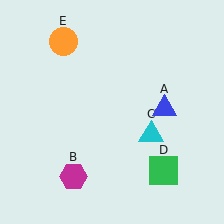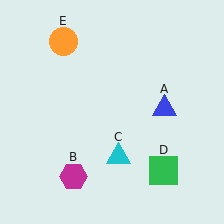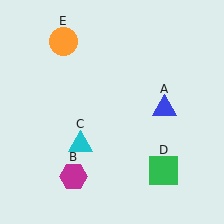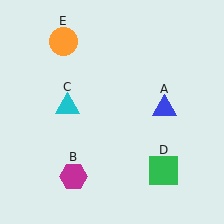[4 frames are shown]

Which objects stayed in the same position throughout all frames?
Blue triangle (object A) and magenta hexagon (object B) and green square (object D) and orange circle (object E) remained stationary.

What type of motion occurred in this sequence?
The cyan triangle (object C) rotated clockwise around the center of the scene.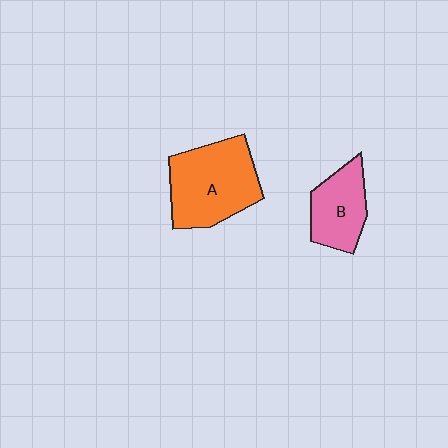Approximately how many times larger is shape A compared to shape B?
Approximately 1.6 times.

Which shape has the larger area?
Shape A (orange).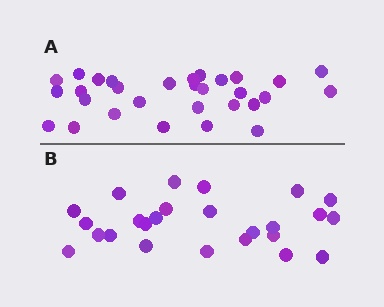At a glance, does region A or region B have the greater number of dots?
Region A (the top region) has more dots.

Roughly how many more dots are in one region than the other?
Region A has about 5 more dots than region B.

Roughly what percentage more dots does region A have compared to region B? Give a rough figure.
About 20% more.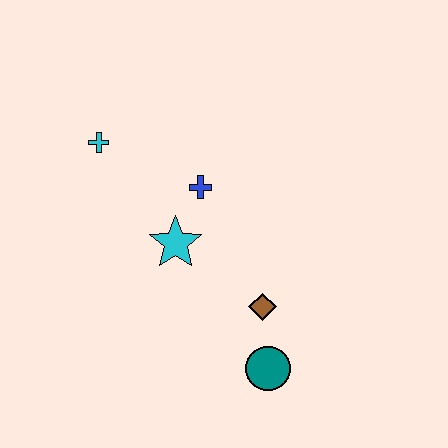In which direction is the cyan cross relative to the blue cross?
The cyan cross is to the left of the blue cross.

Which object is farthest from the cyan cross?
The teal circle is farthest from the cyan cross.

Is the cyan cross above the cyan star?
Yes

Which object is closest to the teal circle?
The brown diamond is closest to the teal circle.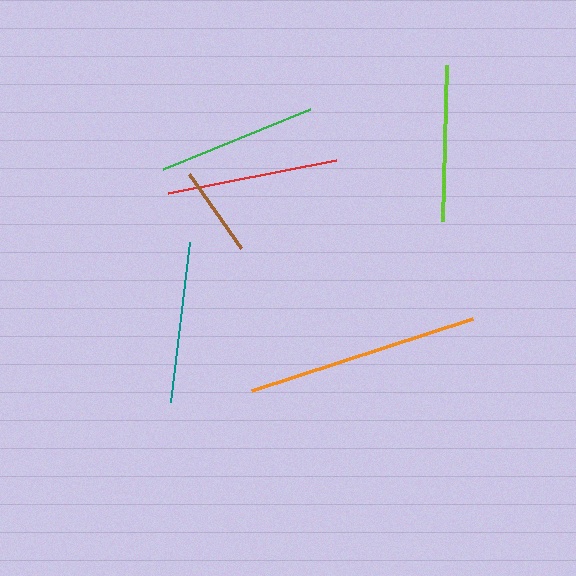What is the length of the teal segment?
The teal segment is approximately 161 pixels long.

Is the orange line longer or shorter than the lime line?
The orange line is longer than the lime line.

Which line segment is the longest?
The orange line is the longest at approximately 232 pixels.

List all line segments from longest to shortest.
From longest to shortest: orange, red, teal, green, lime, brown.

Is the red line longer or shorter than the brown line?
The red line is longer than the brown line.